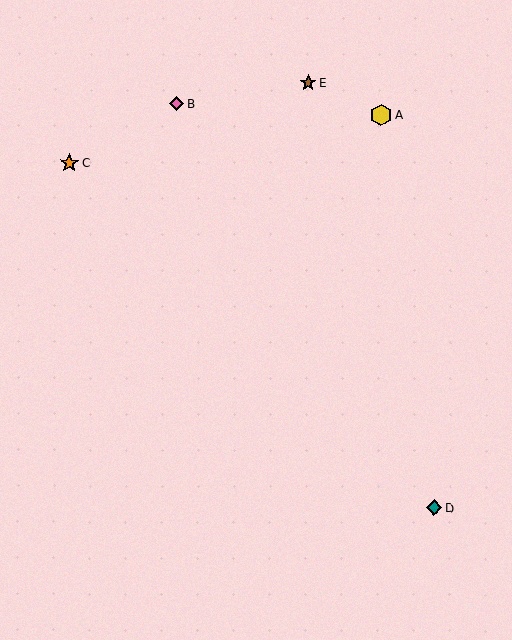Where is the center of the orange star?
The center of the orange star is at (70, 163).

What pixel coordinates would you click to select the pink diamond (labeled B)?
Click at (176, 103) to select the pink diamond B.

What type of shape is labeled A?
Shape A is a yellow hexagon.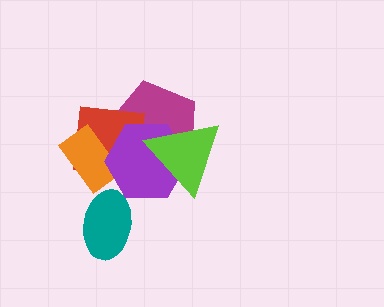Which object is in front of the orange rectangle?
The purple hexagon is in front of the orange rectangle.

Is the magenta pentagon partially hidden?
Yes, it is partially covered by another shape.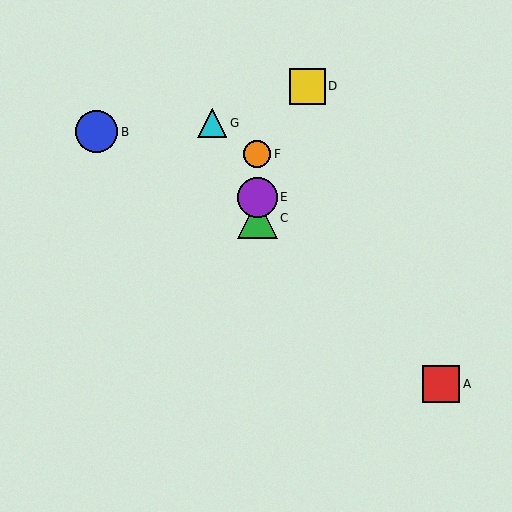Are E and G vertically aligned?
No, E is at x≈257 and G is at x≈212.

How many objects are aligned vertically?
3 objects (C, E, F) are aligned vertically.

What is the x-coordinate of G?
Object G is at x≈212.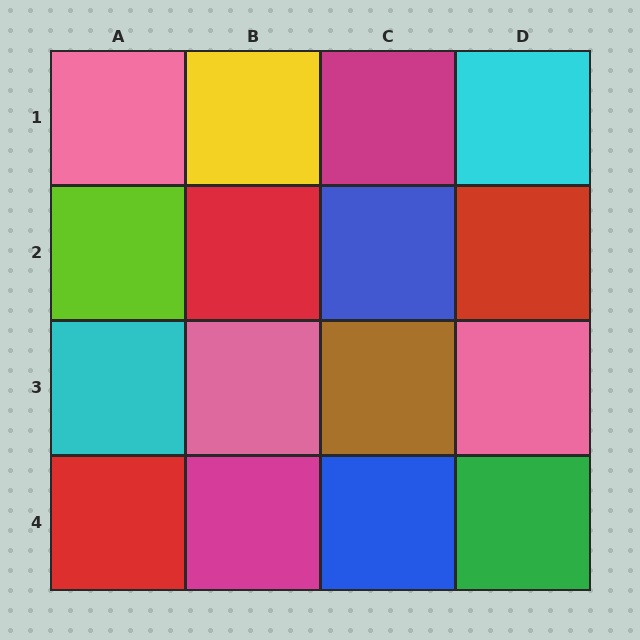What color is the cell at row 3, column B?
Pink.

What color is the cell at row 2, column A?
Lime.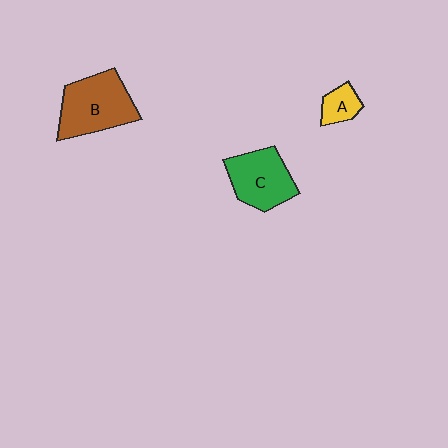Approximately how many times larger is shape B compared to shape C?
Approximately 1.2 times.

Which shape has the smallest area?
Shape A (yellow).